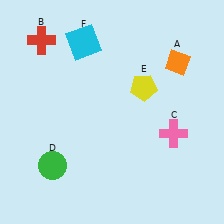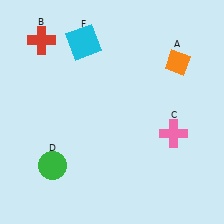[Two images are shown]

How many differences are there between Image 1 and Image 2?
There is 1 difference between the two images.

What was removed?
The yellow pentagon (E) was removed in Image 2.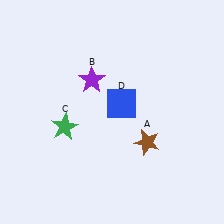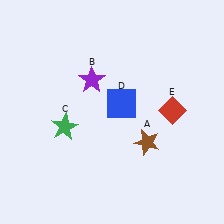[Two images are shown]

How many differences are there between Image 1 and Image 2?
There is 1 difference between the two images.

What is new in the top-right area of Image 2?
A red diamond (E) was added in the top-right area of Image 2.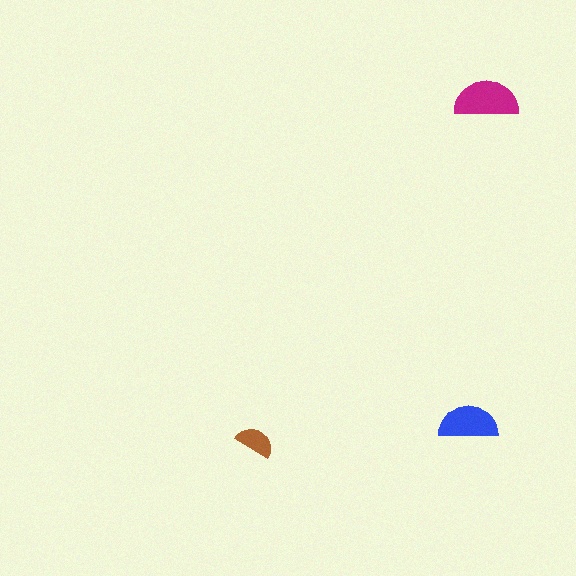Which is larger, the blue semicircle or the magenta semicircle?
The magenta one.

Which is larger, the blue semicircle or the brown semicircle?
The blue one.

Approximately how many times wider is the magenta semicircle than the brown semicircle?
About 1.5 times wider.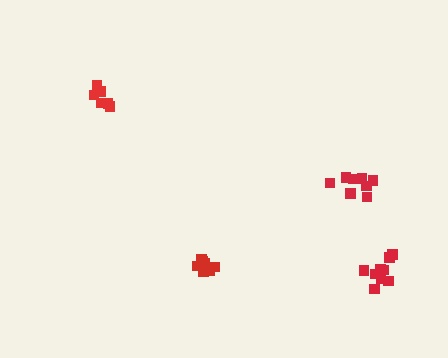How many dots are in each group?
Group 1: 6 dots, Group 2: 8 dots, Group 3: 7 dots, Group 4: 9 dots (30 total).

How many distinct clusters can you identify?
There are 4 distinct clusters.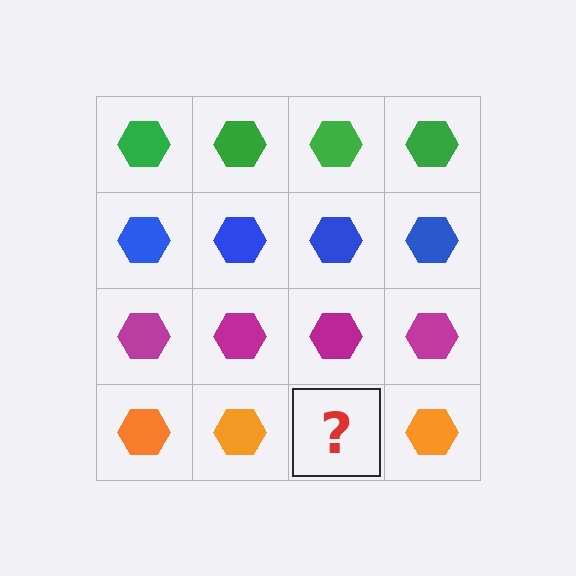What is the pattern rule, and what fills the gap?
The rule is that each row has a consistent color. The gap should be filled with an orange hexagon.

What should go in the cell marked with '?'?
The missing cell should contain an orange hexagon.